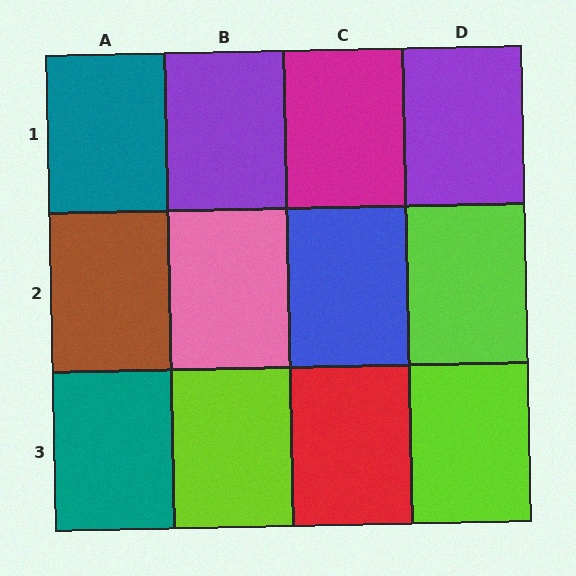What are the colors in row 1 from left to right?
Teal, purple, magenta, purple.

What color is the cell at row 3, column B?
Lime.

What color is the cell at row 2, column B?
Pink.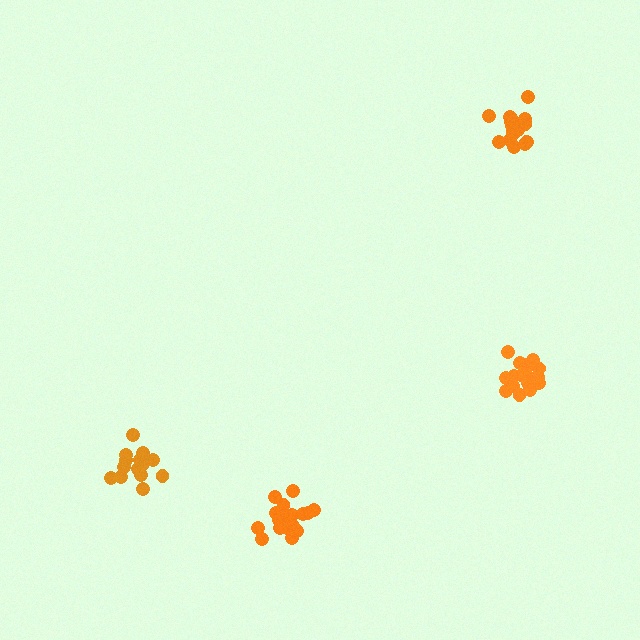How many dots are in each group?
Group 1: 15 dots, Group 2: 20 dots, Group 3: 21 dots, Group 4: 19 dots (75 total).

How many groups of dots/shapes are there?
There are 4 groups.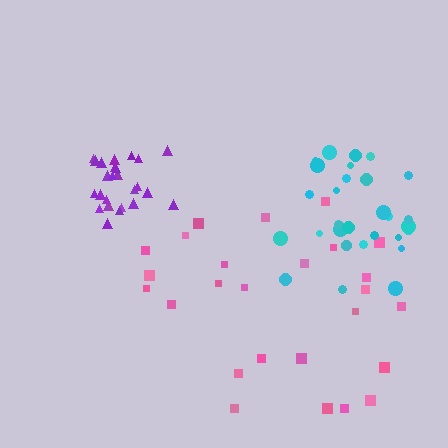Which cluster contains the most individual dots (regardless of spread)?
Cyan (29).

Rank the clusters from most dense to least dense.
purple, cyan, pink.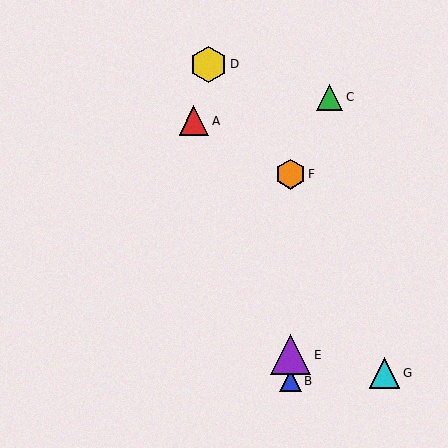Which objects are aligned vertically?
Objects B, E, F are aligned vertically.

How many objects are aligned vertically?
3 objects (B, E, F) are aligned vertically.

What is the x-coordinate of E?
Object E is at x≈291.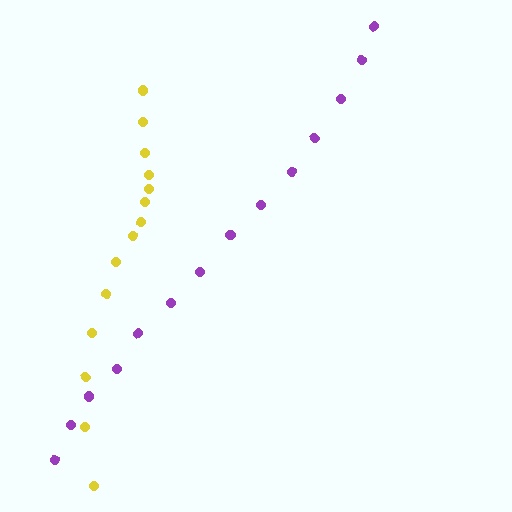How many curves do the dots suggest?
There are 2 distinct paths.